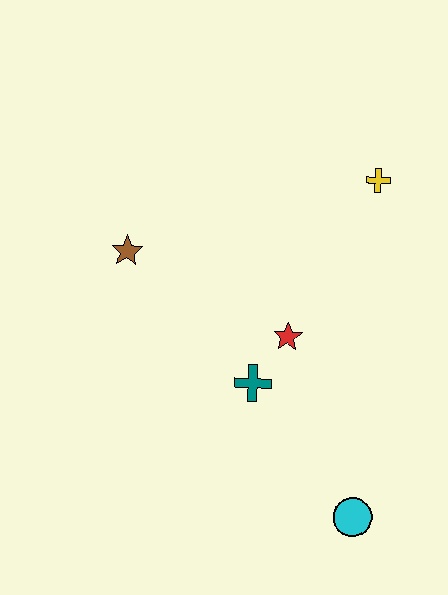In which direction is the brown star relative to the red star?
The brown star is to the left of the red star.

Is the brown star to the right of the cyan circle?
No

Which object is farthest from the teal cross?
The yellow cross is farthest from the teal cross.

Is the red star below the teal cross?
No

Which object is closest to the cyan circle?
The teal cross is closest to the cyan circle.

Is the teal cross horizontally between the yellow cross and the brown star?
Yes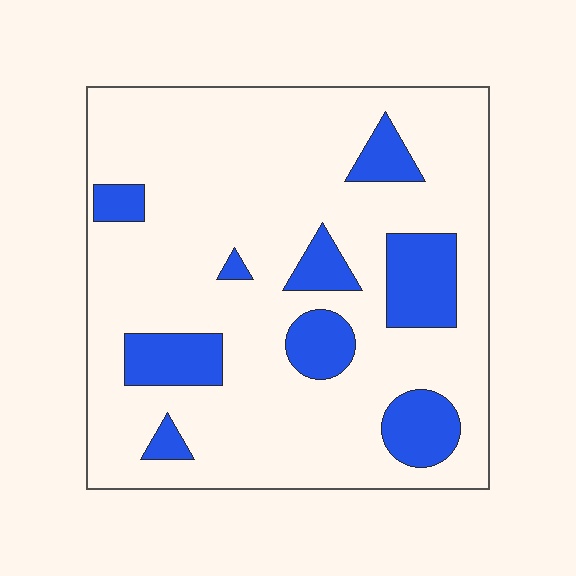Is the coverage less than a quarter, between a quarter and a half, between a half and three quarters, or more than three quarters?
Less than a quarter.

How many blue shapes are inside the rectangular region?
9.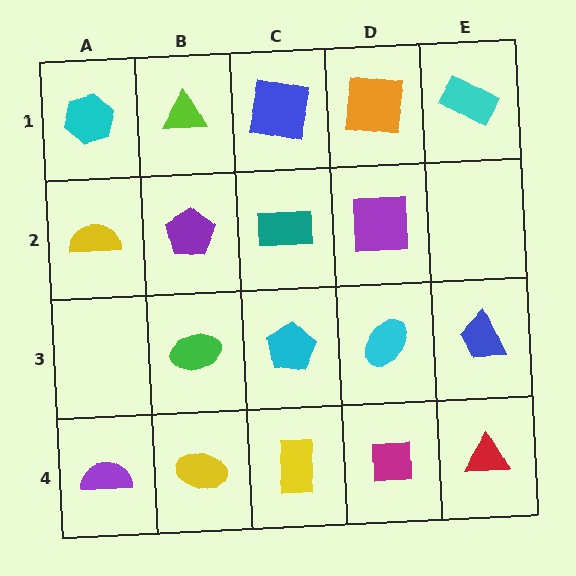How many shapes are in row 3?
4 shapes.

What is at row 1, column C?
A blue square.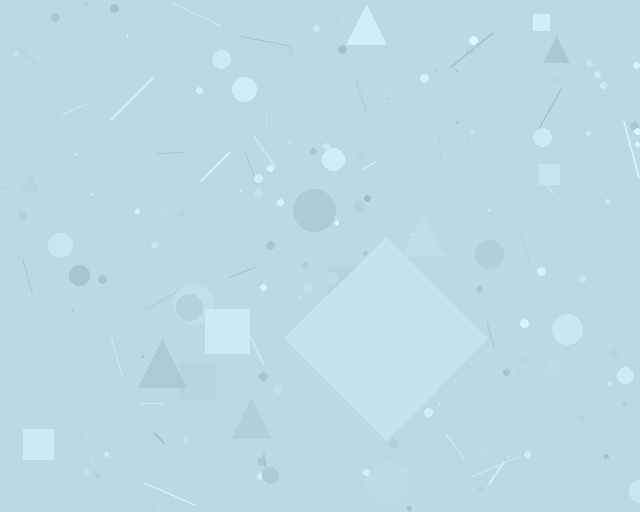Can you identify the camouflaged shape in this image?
The camouflaged shape is a diamond.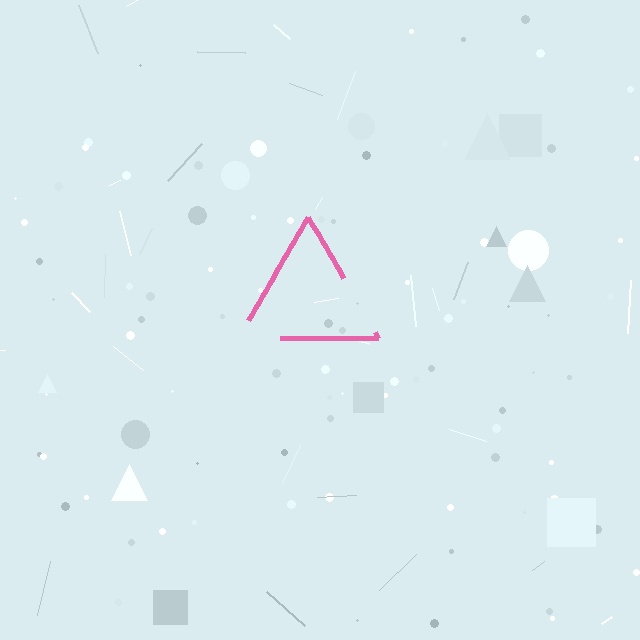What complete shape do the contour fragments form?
The contour fragments form a triangle.